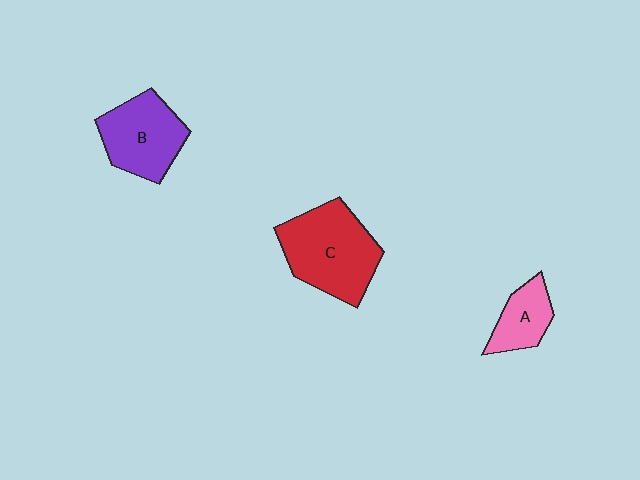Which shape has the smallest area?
Shape A (pink).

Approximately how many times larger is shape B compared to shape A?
Approximately 1.7 times.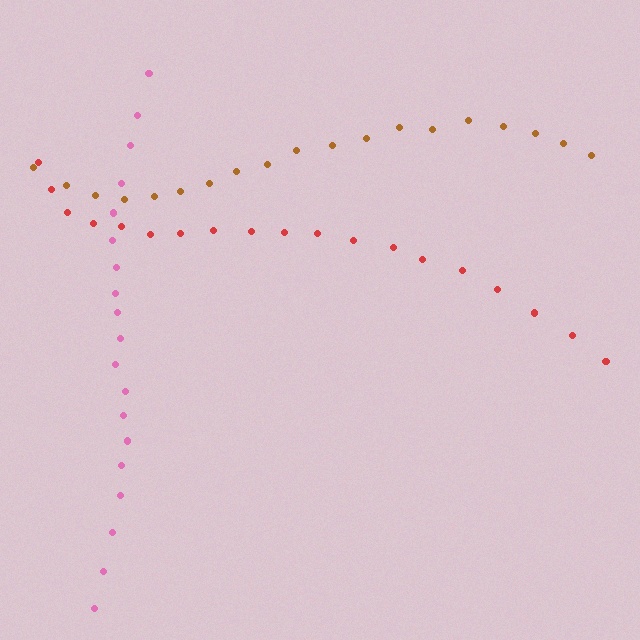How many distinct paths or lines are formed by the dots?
There are 3 distinct paths.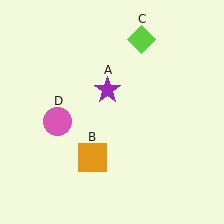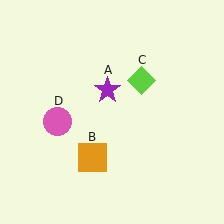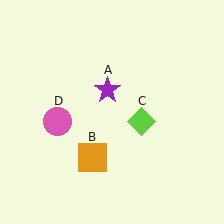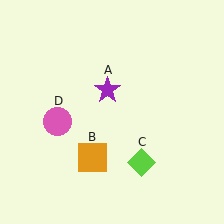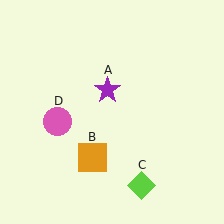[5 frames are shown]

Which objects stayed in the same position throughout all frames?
Purple star (object A) and orange square (object B) and pink circle (object D) remained stationary.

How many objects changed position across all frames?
1 object changed position: lime diamond (object C).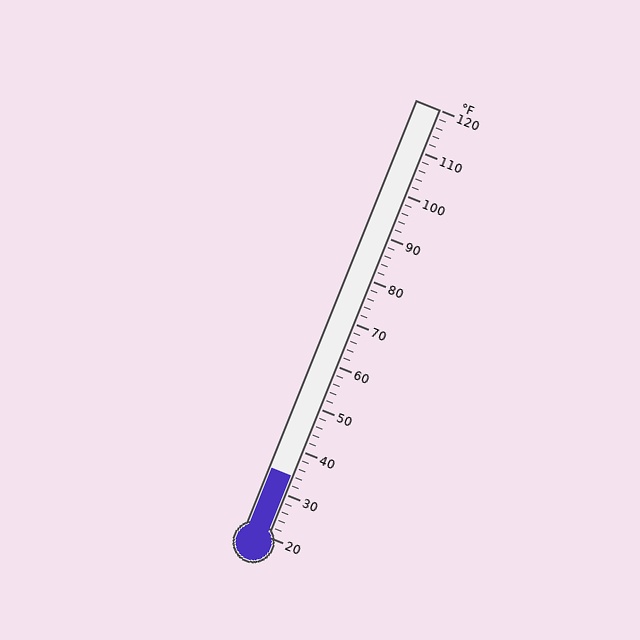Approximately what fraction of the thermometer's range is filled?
The thermometer is filled to approximately 15% of its range.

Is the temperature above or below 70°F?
The temperature is below 70°F.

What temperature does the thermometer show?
The thermometer shows approximately 34°F.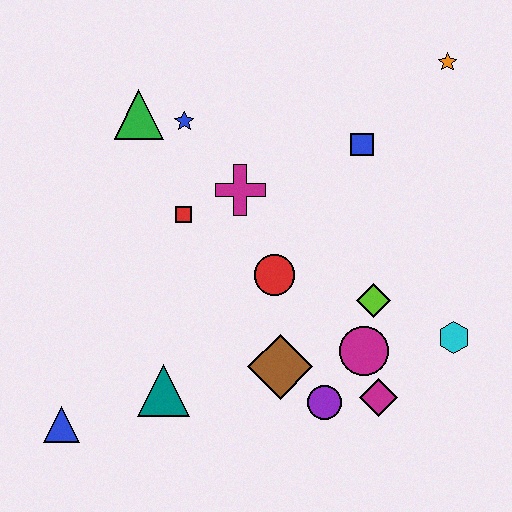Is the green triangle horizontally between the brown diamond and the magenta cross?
No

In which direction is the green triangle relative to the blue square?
The green triangle is to the left of the blue square.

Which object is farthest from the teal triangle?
The orange star is farthest from the teal triangle.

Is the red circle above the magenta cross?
No